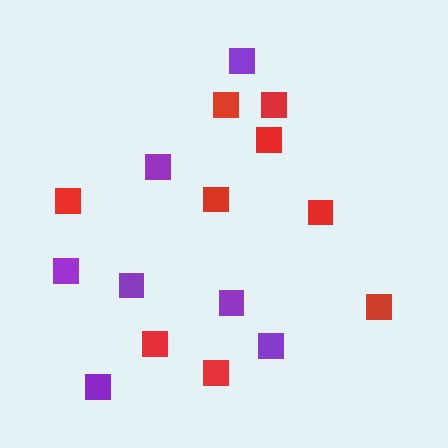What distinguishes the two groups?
There are 2 groups: one group of red squares (9) and one group of purple squares (7).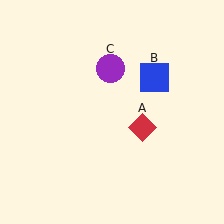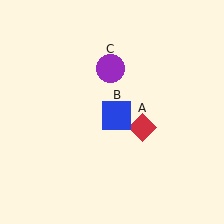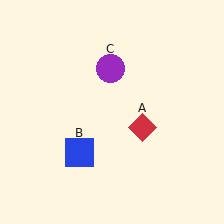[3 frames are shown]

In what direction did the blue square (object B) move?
The blue square (object B) moved down and to the left.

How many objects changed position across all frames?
1 object changed position: blue square (object B).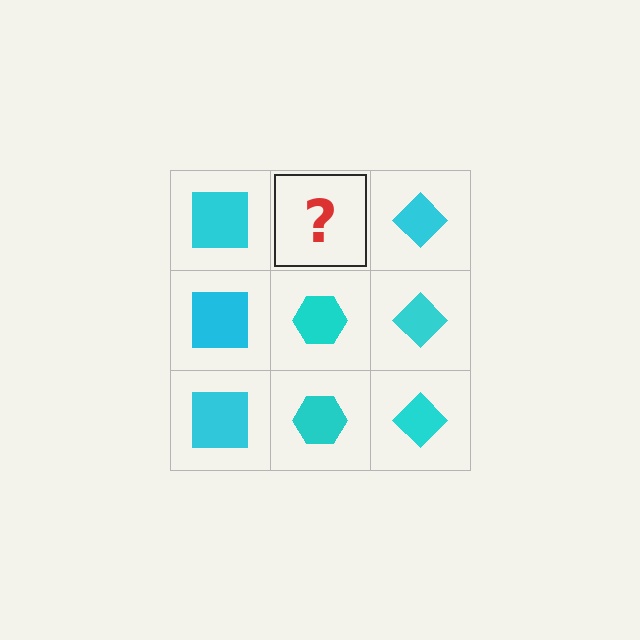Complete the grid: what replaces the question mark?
The question mark should be replaced with a cyan hexagon.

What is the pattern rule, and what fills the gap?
The rule is that each column has a consistent shape. The gap should be filled with a cyan hexagon.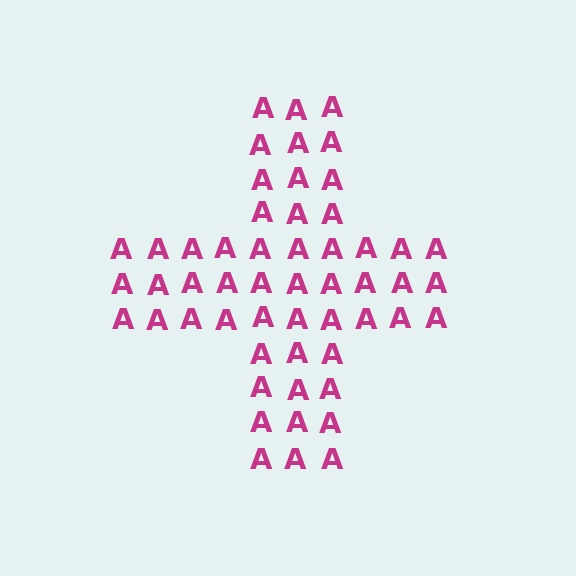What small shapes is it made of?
It is made of small letter A's.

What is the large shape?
The large shape is a cross.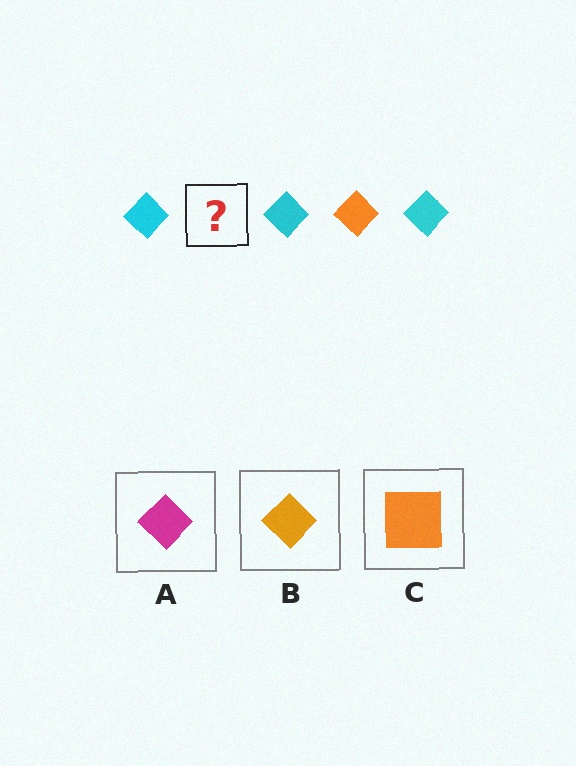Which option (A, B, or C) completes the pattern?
B.